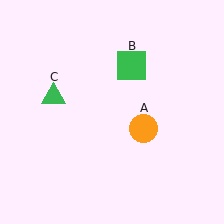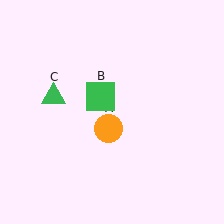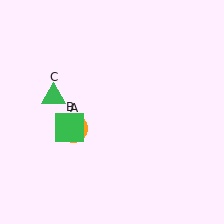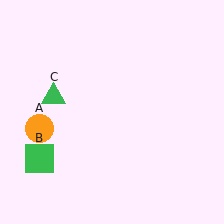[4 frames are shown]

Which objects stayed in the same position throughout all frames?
Green triangle (object C) remained stationary.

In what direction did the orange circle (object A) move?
The orange circle (object A) moved left.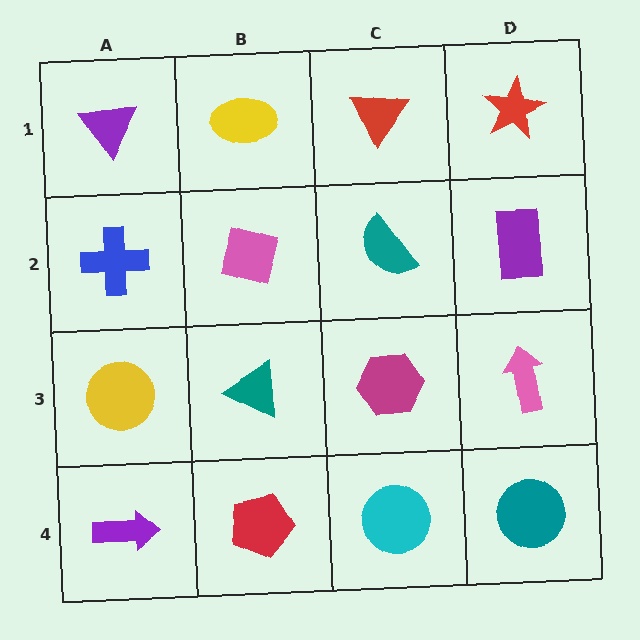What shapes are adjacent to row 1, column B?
A pink square (row 2, column B), a purple triangle (row 1, column A), a red triangle (row 1, column C).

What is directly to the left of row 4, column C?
A red pentagon.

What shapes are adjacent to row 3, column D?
A purple rectangle (row 2, column D), a teal circle (row 4, column D), a magenta hexagon (row 3, column C).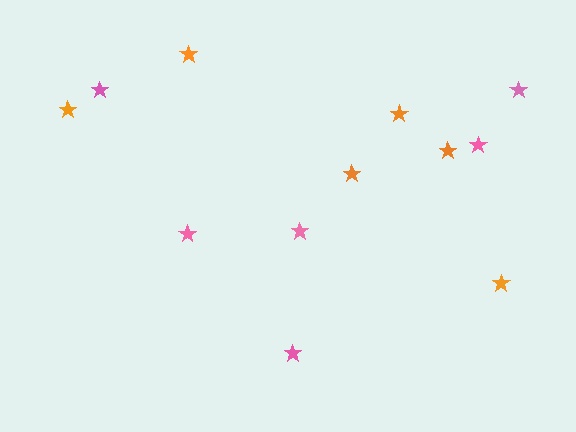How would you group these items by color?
There are 2 groups: one group of orange stars (6) and one group of pink stars (6).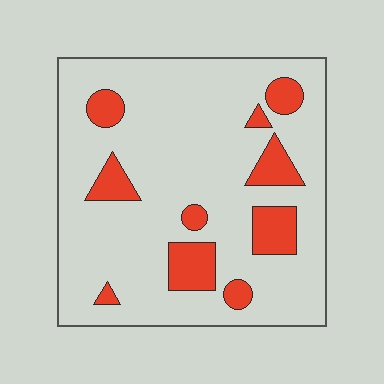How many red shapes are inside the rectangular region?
10.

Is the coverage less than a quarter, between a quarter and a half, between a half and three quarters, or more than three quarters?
Less than a quarter.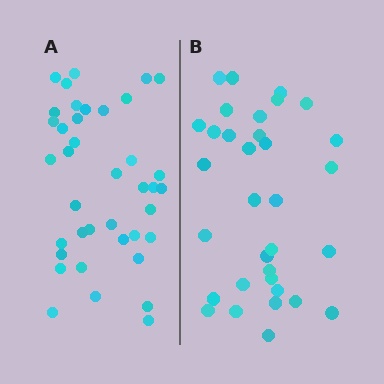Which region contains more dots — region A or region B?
Region A (the left region) has more dots.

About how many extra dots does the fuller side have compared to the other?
Region A has about 6 more dots than region B.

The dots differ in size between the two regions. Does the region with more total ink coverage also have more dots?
No. Region B has more total ink coverage because its dots are larger, but region A actually contains more individual dots. Total area can be misleading — the number of items is what matters here.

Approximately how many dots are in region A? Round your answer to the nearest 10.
About 40 dots. (The exact count is 39, which rounds to 40.)